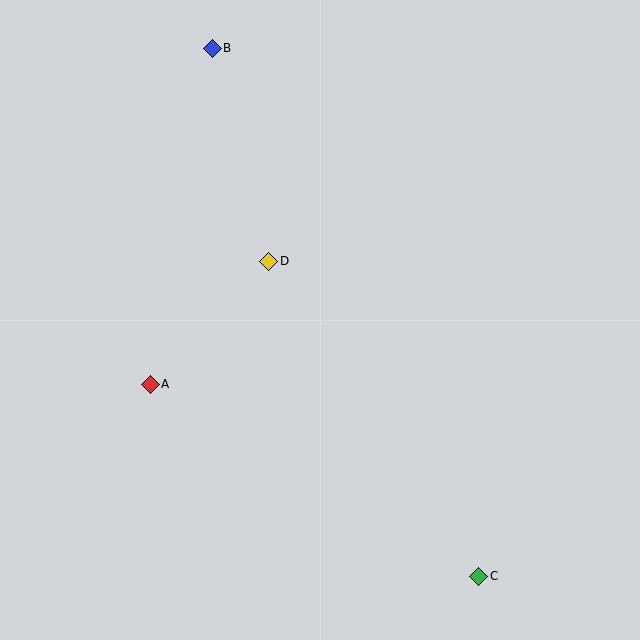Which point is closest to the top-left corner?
Point B is closest to the top-left corner.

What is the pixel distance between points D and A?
The distance between D and A is 171 pixels.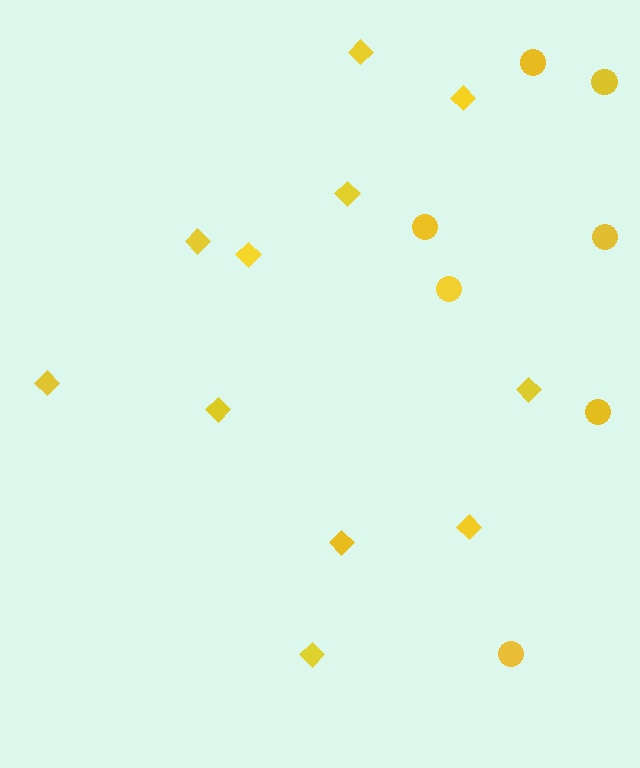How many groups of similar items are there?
There are 2 groups: one group of circles (7) and one group of diamonds (11).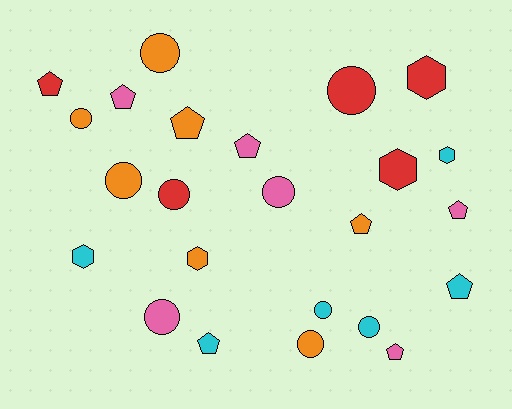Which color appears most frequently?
Orange, with 7 objects.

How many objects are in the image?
There are 24 objects.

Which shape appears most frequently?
Circle, with 10 objects.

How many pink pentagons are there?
There are 4 pink pentagons.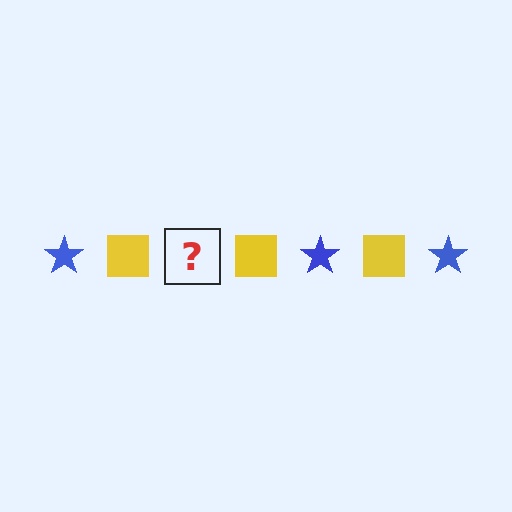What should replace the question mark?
The question mark should be replaced with a blue star.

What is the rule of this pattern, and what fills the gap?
The rule is that the pattern alternates between blue star and yellow square. The gap should be filled with a blue star.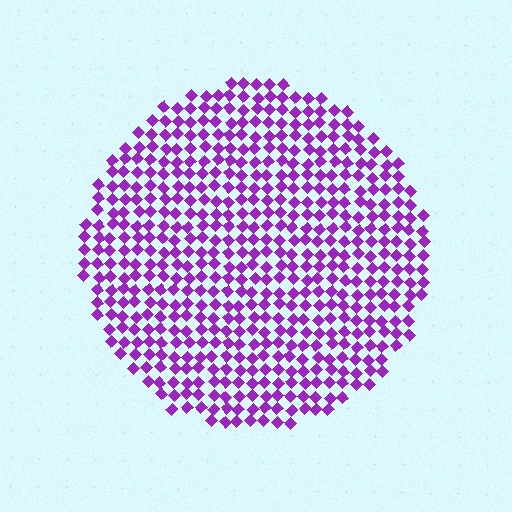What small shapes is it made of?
It is made of small diamonds.